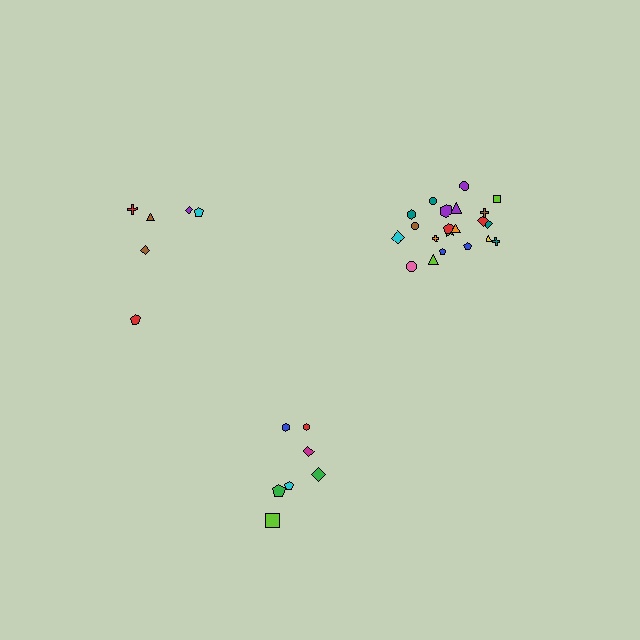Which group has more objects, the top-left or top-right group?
The top-right group.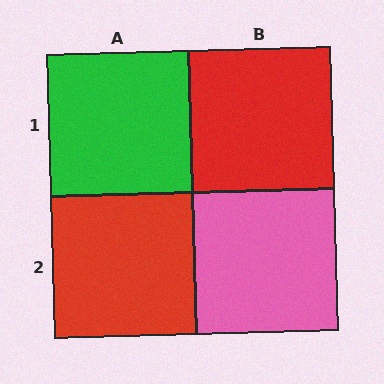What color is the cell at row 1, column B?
Red.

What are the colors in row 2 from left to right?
Red, pink.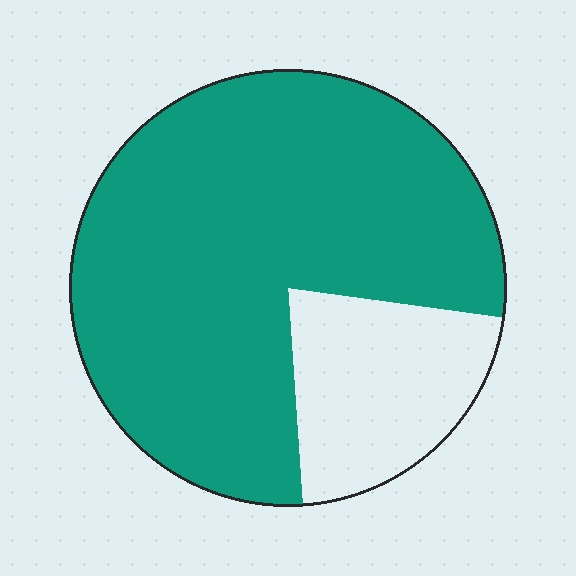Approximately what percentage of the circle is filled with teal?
Approximately 80%.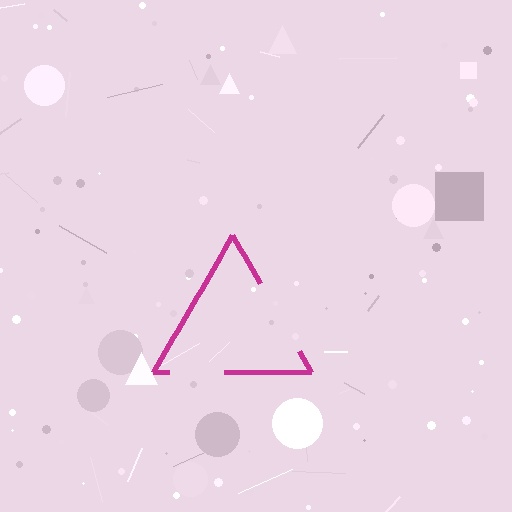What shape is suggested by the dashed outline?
The dashed outline suggests a triangle.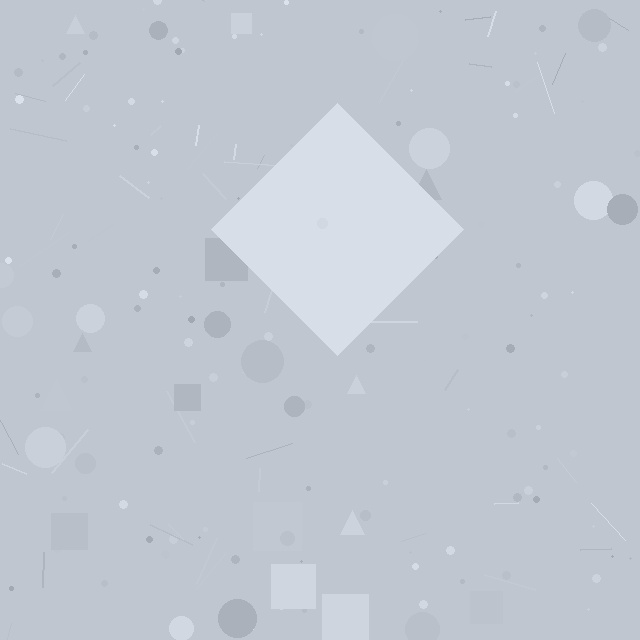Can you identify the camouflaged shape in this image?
The camouflaged shape is a diamond.